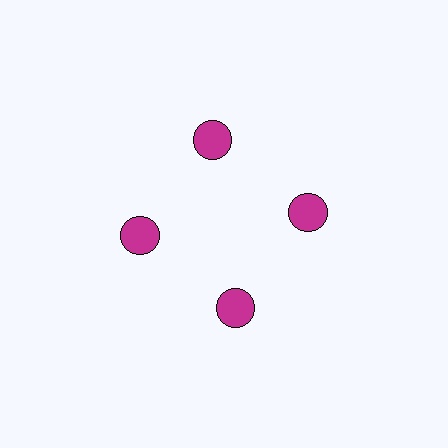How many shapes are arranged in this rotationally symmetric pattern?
There are 4 shapes, arranged in 4 groups of 1.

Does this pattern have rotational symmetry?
Yes, this pattern has 4-fold rotational symmetry. It looks the same after rotating 90 degrees around the center.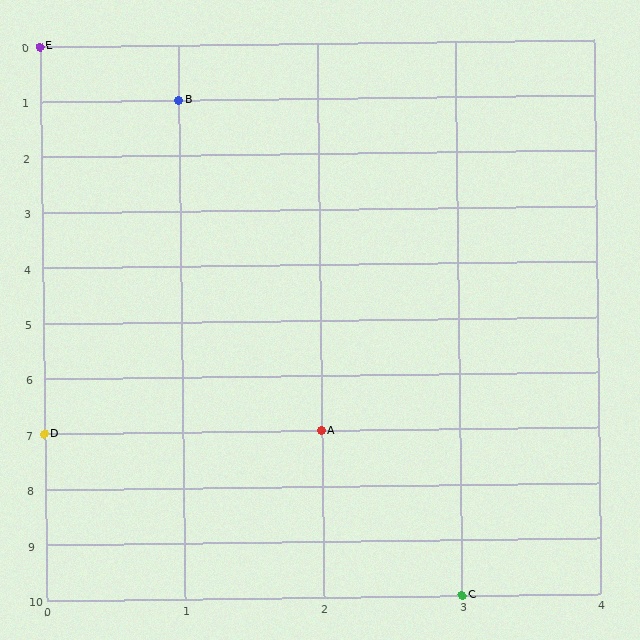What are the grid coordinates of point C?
Point C is at grid coordinates (3, 10).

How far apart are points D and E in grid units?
Points D and E are 7 rows apart.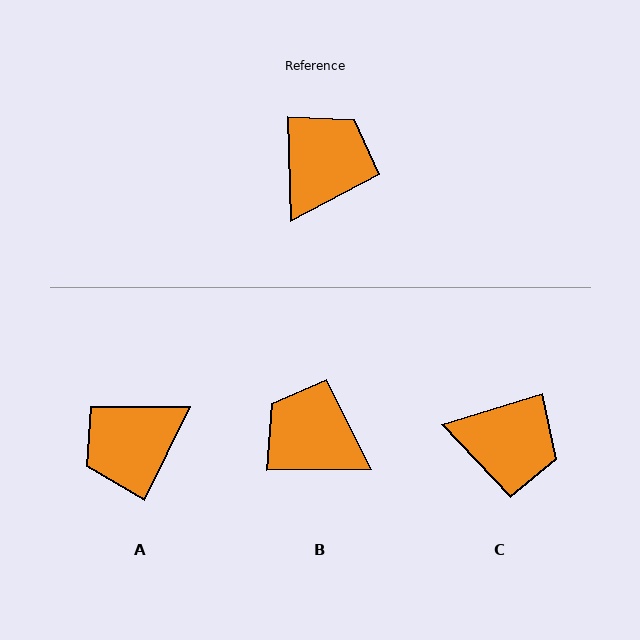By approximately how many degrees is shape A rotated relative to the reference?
Approximately 152 degrees counter-clockwise.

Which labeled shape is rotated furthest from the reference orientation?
A, about 152 degrees away.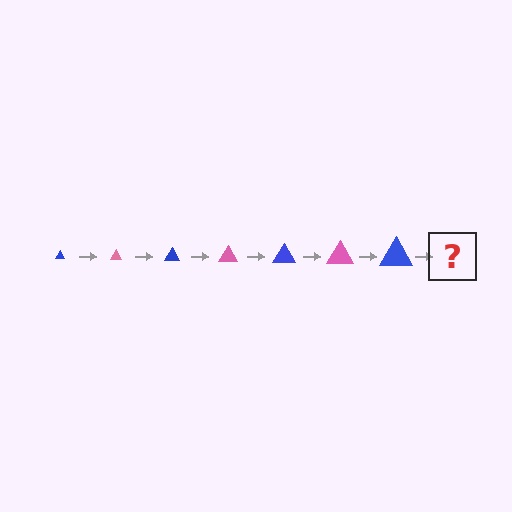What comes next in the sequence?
The next element should be a pink triangle, larger than the previous one.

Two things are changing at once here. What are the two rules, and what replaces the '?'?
The two rules are that the triangle grows larger each step and the color cycles through blue and pink. The '?' should be a pink triangle, larger than the previous one.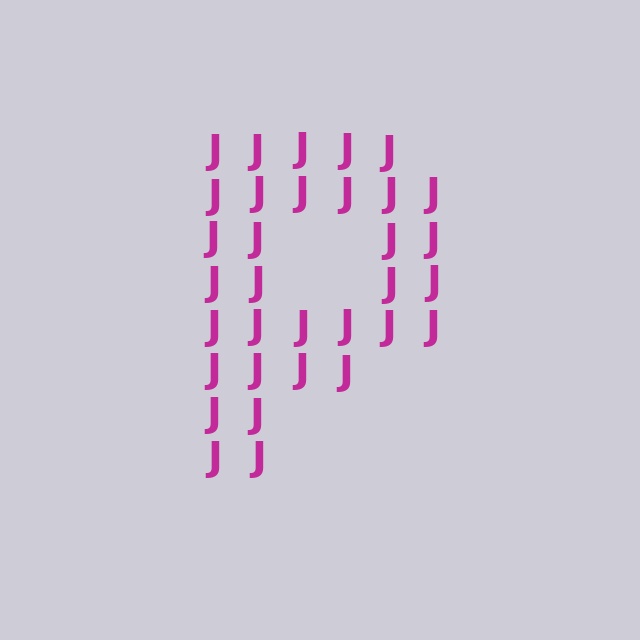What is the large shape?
The large shape is the letter P.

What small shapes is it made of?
It is made of small letter J's.